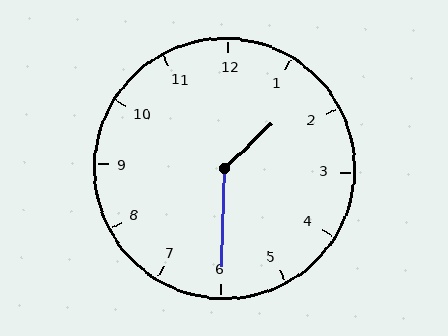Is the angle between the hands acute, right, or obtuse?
It is obtuse.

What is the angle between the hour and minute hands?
Approximately 135 degrees.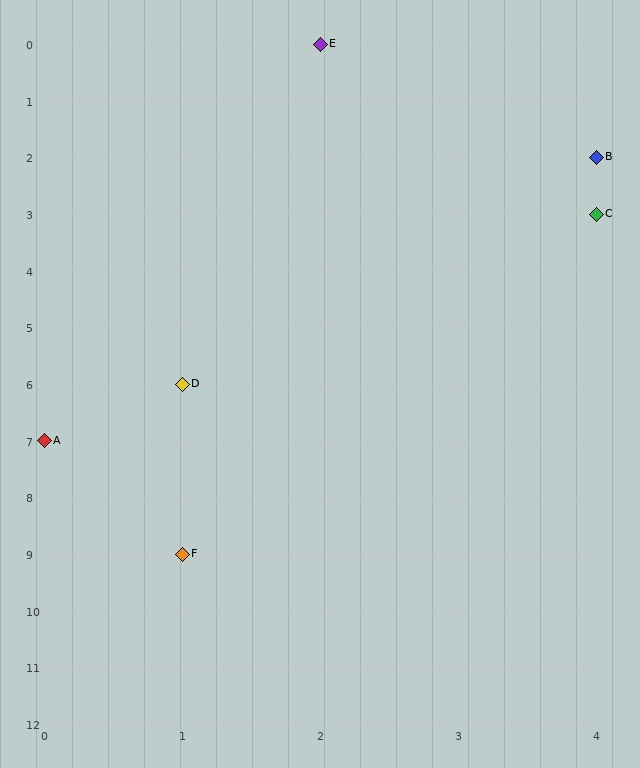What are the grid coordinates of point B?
Point B is at grid coordinates (4, 2).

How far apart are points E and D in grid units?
Points E and D are 1 column and 6 rows apart (about 6.1 grid units diagonally).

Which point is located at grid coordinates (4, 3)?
Point C is at (4, 3).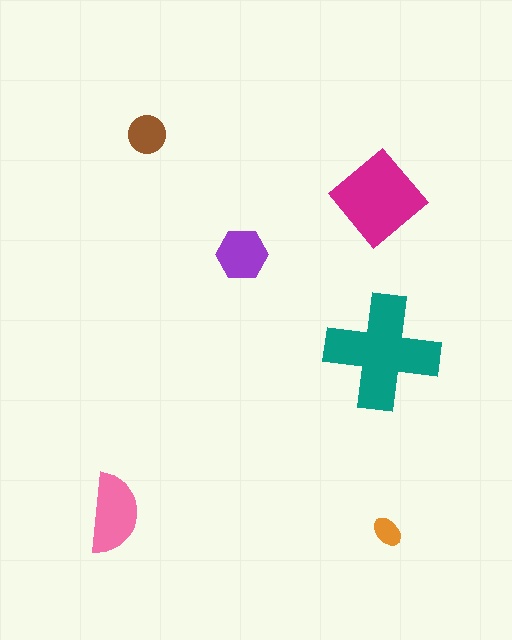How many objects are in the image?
There are 6 objects in the image.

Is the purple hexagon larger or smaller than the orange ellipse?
Larger.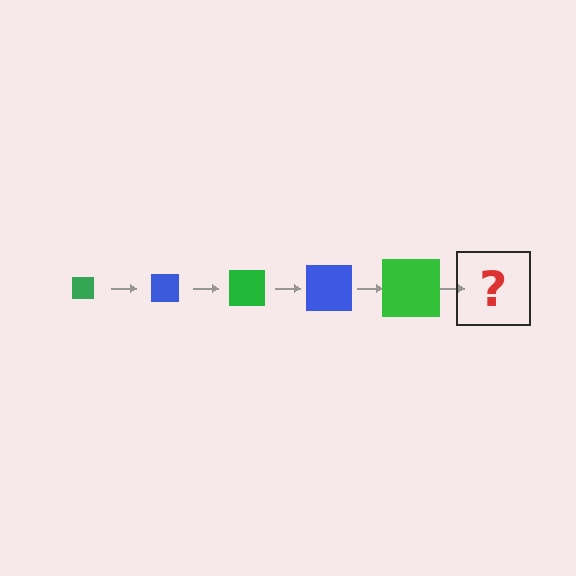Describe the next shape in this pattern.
It should be a blue square, larger than the previous one.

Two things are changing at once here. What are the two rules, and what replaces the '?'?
The two rules are that the square grows larger each step and the color cycles through green and blue. The '?' should be a blue square, larger than the previous one.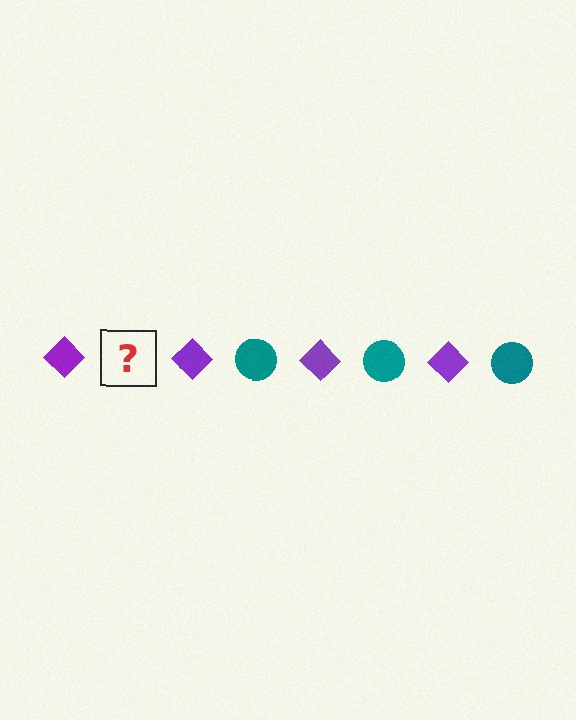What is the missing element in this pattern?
The missing element is a teal circle.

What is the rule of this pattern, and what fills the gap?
The rule is that the pattern alternates between purple diamond and teal circle. The gap should be filled with a teal circle.